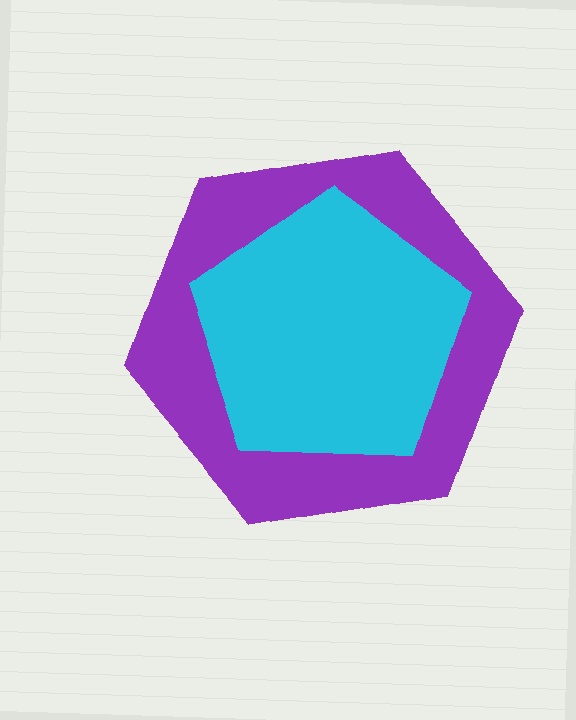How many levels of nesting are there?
2.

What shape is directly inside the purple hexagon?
The cyan pentagon.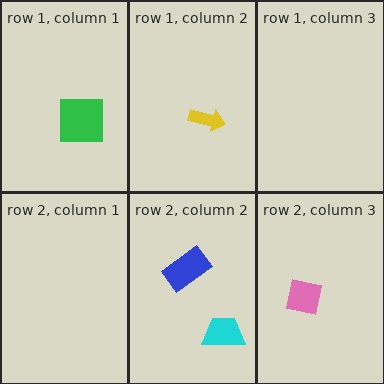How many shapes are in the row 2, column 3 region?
1.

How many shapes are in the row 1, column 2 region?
1.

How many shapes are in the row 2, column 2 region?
2.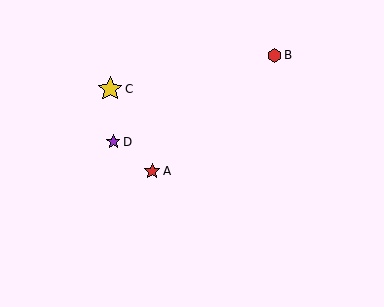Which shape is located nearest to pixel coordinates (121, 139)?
The purple star (labeled D) at (113, 142) is nearest to that location.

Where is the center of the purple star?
The center of the purple star is at (113, 142).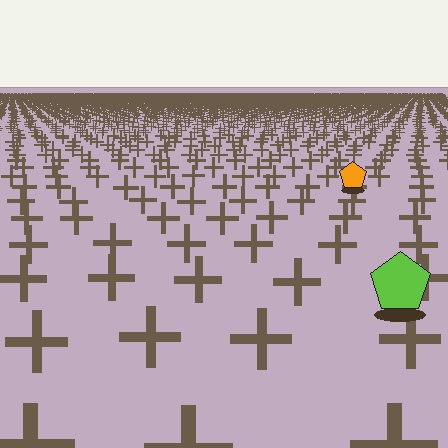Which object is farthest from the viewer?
The orange pentagon is farthest from the viewer. It appears smaller and the ground texture around it is denser.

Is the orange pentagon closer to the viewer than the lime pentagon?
No. The lime pentagon is closer — you can tell from the texture gradient: the ground texture is coarser near it.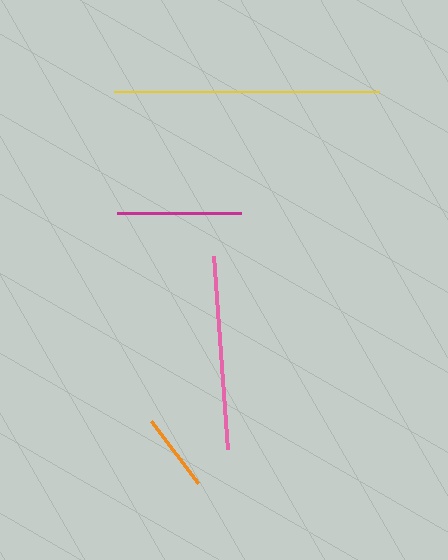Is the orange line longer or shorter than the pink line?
The pink line is longer than the orange line.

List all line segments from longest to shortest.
From longest to shortest: yellow, pink, magenta, orange.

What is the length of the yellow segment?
The yellow segment is approximately 265 pixels long.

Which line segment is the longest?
The yellow line is the longest at approximately 265 pixels.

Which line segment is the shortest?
The orange line is the shortest at approximately 78 pixels.